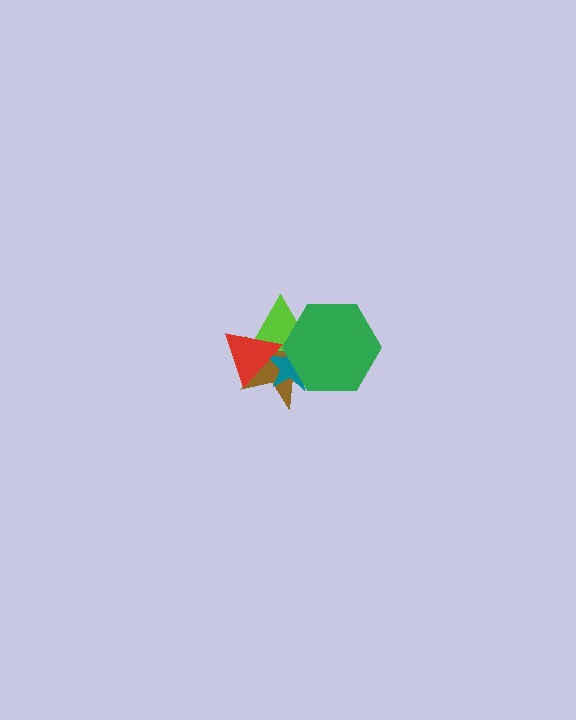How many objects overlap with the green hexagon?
3 objects overlap with the green hexagon.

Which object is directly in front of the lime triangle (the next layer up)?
The green hexagon is directly in front of the lime triangle.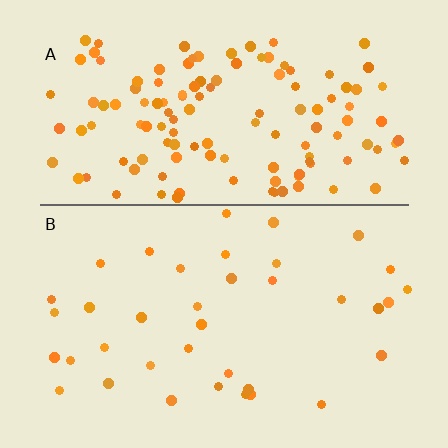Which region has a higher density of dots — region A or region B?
A (the top).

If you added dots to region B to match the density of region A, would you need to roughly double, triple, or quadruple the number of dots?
Approximately quadruple.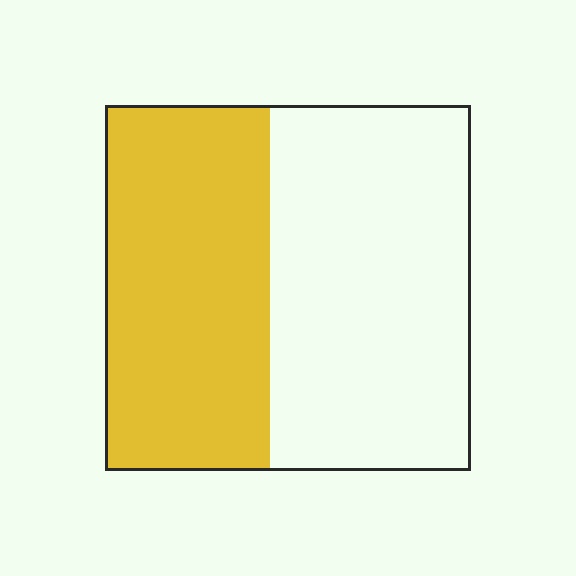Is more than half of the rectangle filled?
No.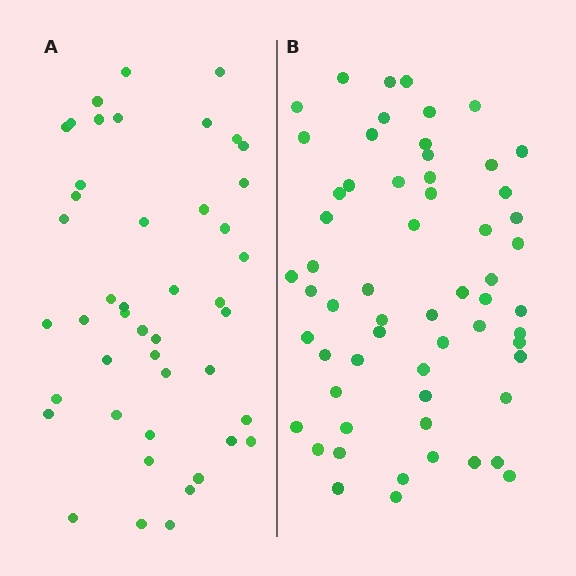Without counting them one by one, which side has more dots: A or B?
Region B (the right region) has more dots.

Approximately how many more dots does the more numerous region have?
Region B has approximately 15 more dots than region A.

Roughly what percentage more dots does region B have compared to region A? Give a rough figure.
About 35% more.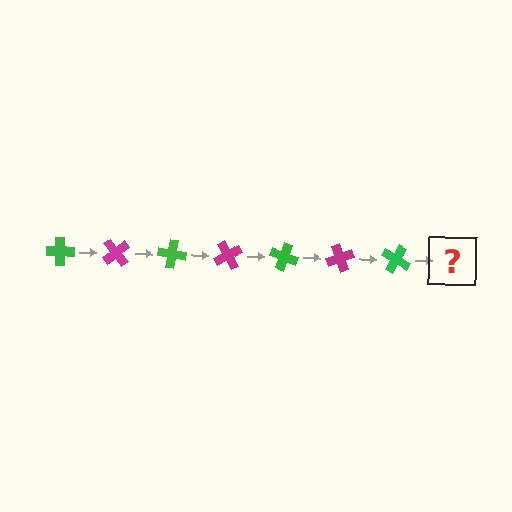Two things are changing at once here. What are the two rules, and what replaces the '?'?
The two rules are that it rotates 50 degrees each step and the color cycles through green and magenta. The '?' should be a magenta cross, rotated 350 degrees from the start.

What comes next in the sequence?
The next element should be a magenta cross, rotated 350 degrees from the start.